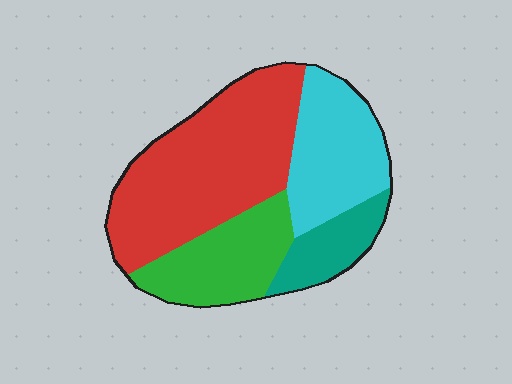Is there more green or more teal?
Green.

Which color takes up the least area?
Teal, at roughly 10%.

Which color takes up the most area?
Red, at roughly 45%.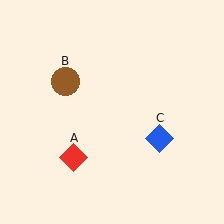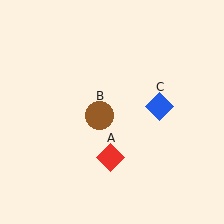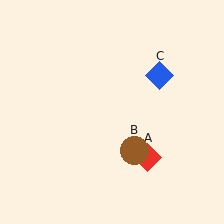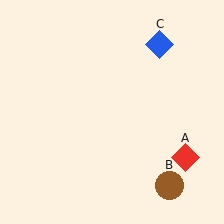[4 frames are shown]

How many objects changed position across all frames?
3 objects changed position: red diamond (object A), brown circle (object B), blue diamond (object C).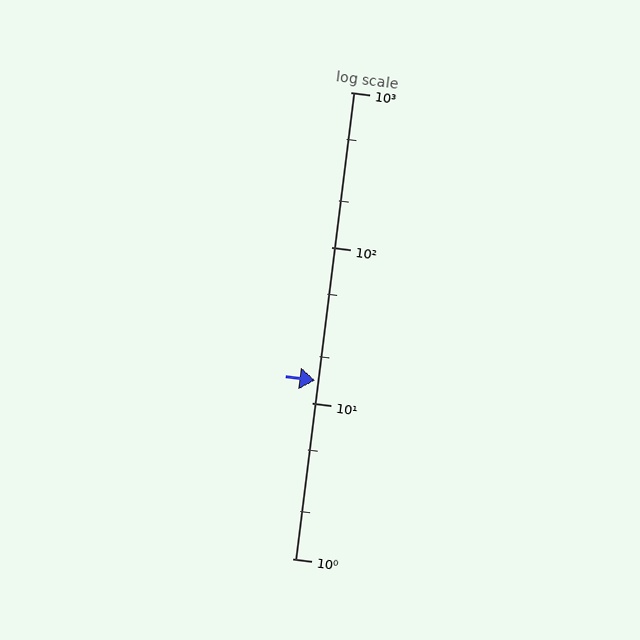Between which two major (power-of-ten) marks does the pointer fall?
The pointer is between 10 and 100.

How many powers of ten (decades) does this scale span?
The scale spans 3 decades, from 1 to 1000.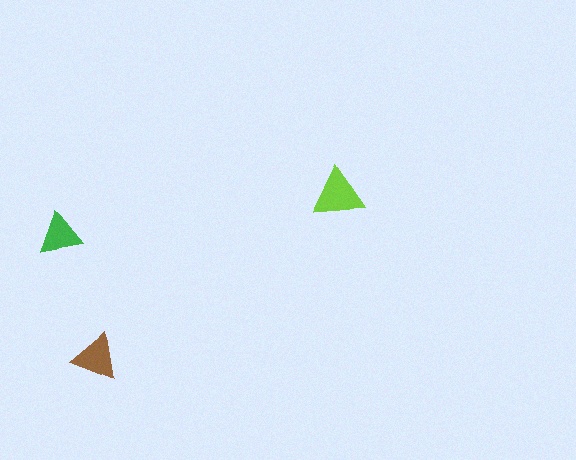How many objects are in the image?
There are 3 objects in the image.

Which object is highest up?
The lime triangle is topmost.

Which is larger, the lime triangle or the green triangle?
The lime one.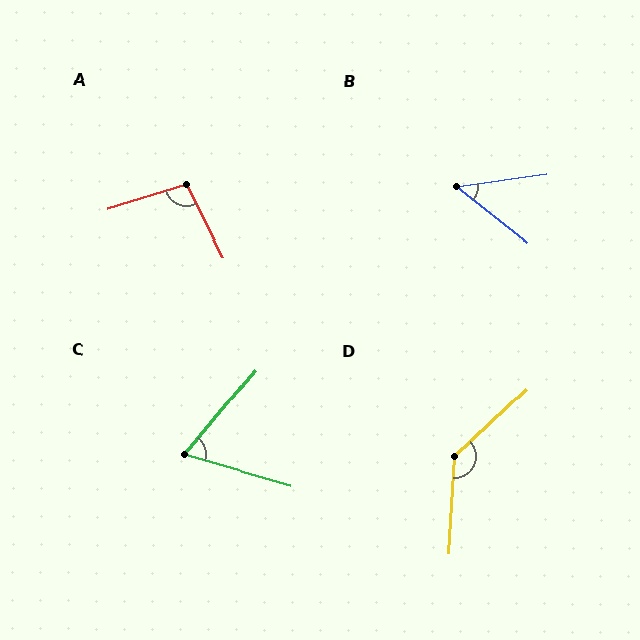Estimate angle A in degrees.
Approximately 99 degrees.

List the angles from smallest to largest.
B (46°), C (66°), A (99°), D (136°).